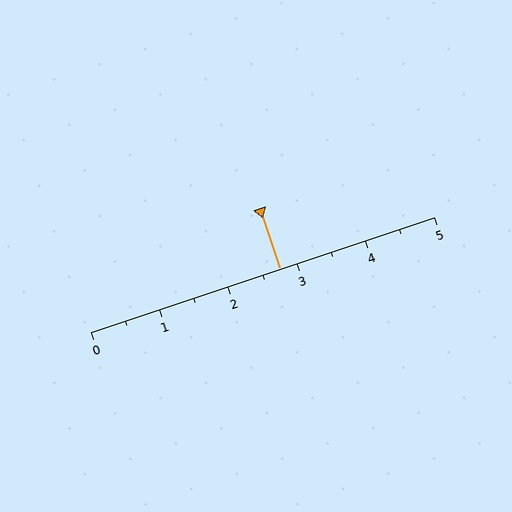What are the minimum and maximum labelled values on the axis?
The axis runs from 0 to 5.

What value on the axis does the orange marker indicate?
The marker indicates approximately 2.8.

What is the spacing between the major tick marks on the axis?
The major ticks are spaced 1 apart.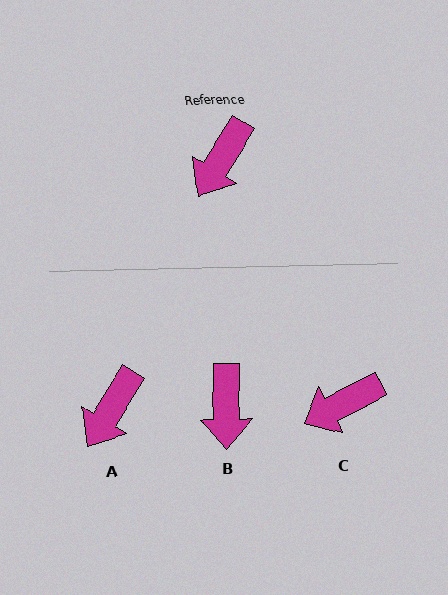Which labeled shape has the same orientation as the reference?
A.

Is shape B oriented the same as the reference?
No, it is off by about 32 degrees.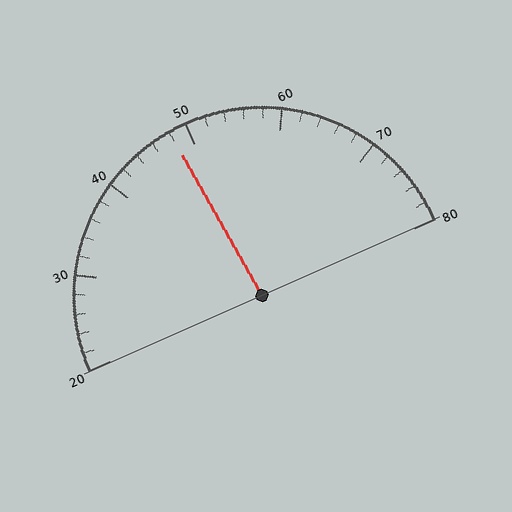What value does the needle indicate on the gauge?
The needle indicates approximately 48.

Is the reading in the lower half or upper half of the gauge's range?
The reading is in the lower half of the range (20 to 80).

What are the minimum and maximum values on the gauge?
The gauge ranges from 20 to 80.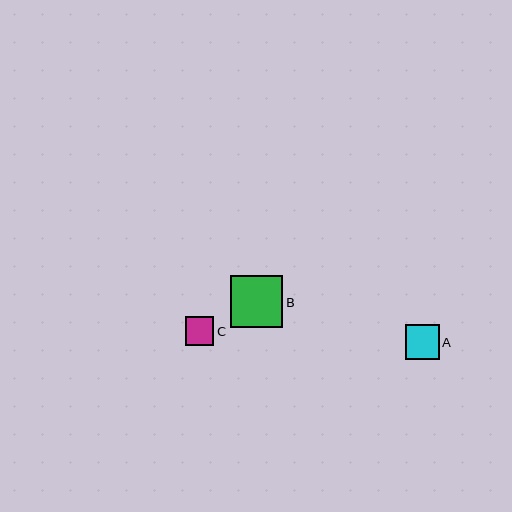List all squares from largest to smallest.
From largest to smallest: B, A, C.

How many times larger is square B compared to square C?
Square B is approximately 1.8 times the size of square C.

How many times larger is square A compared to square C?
Square A is approximately 1.2 times the size of square C.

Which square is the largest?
Square B is the largest with a size of approximately 52 pixels.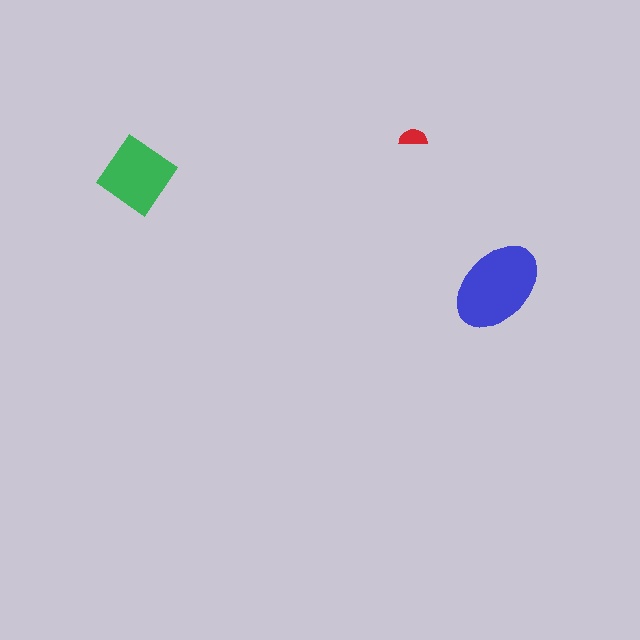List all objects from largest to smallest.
The blue ellipse, the green diamond, the red semicircle.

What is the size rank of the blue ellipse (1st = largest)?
1st.